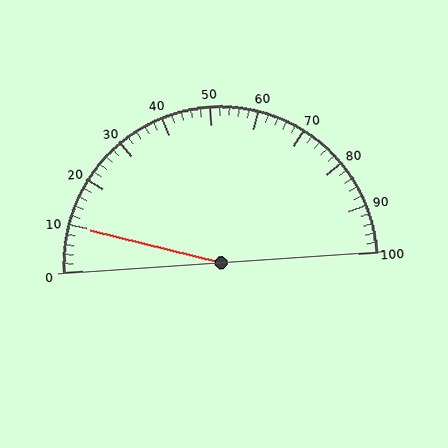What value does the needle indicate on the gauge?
The needle indicates approximately 10.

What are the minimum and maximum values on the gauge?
The gauge ranges from 0 to 100.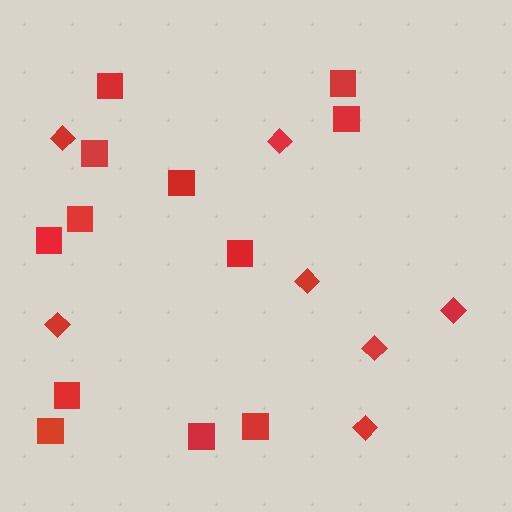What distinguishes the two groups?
There are 2 groups: one group of squares (12) and one group of diamonds (7).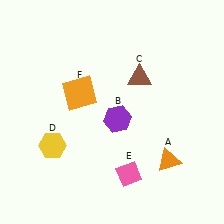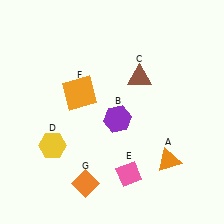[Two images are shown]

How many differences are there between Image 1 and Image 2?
There is 1 difference between the two images.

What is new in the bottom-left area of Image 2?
An orange diamond (G) was added in the bottom-left area of Image 2.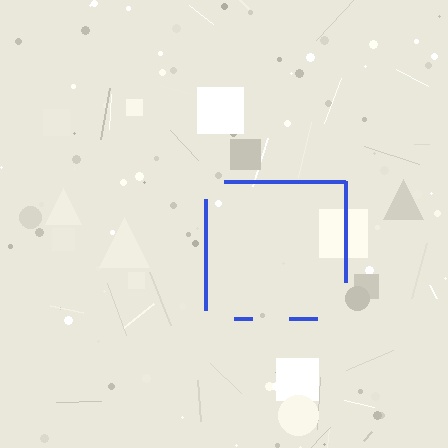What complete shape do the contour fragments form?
The contour fragments form a square.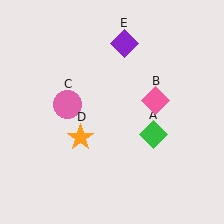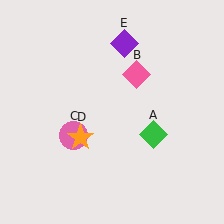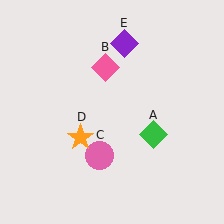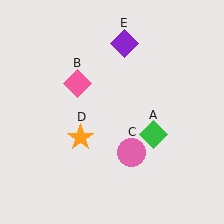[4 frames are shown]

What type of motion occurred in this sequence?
The pink diamond (object B), pink circle (object C) rotated counterclockwise around the center of the scene.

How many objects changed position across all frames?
2 objects changed position: pink diamond (object B), pink circle (object C).